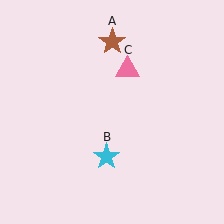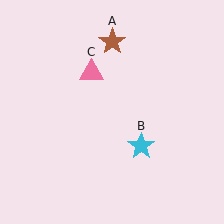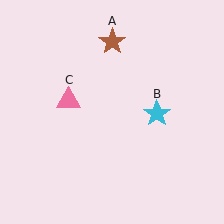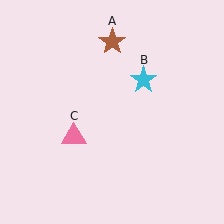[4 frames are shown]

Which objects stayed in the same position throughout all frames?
Brown star (object A) remained stationary.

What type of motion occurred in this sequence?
The cyan star (object B), pink triangle (object C) rotated counterclockwise around the center of the scene.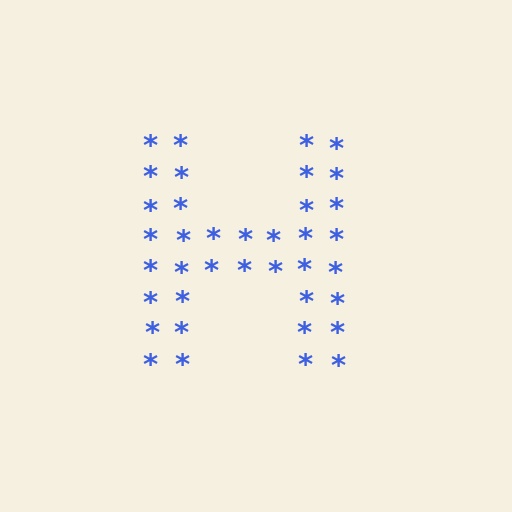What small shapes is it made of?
It is made of small asterisks.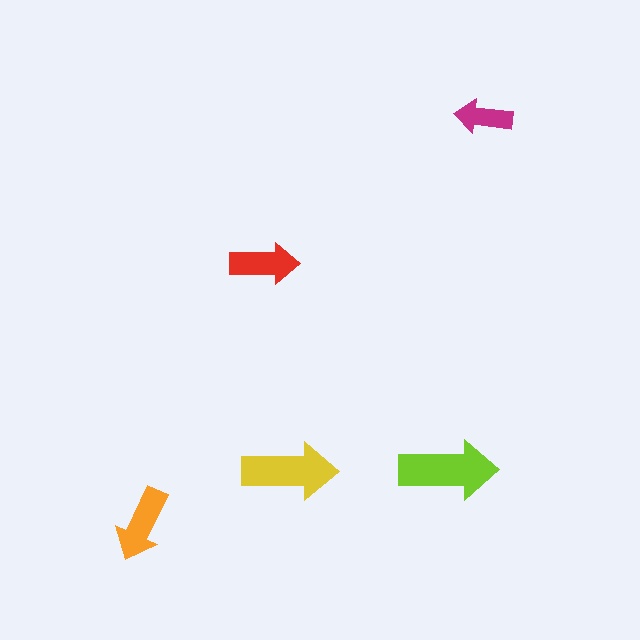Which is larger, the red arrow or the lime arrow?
The lime one.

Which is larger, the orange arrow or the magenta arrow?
The orange one.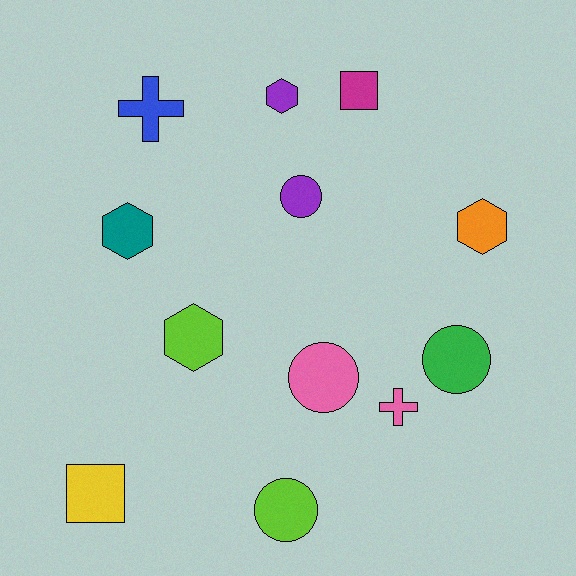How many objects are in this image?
There are 12 objects.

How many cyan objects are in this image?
There are no cyan objects.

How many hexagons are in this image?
There are 4 hexagons.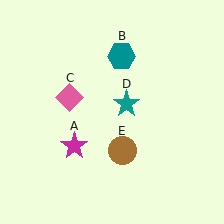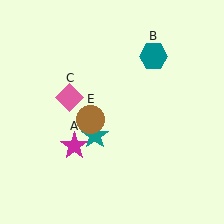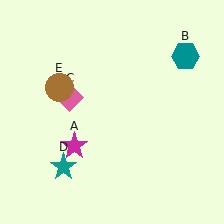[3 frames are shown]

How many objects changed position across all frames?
3 objects changed position: teal hexagon (object B), teal star (object D), brown circle (object E).